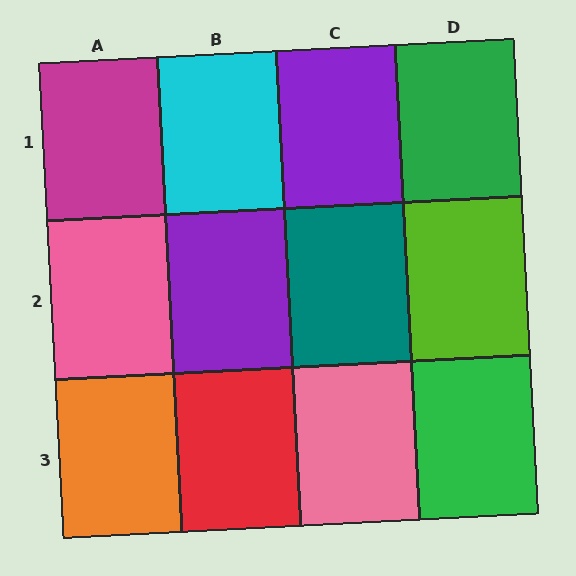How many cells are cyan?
1 cell is cyan.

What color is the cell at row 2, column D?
Lime.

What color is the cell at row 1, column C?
Purple.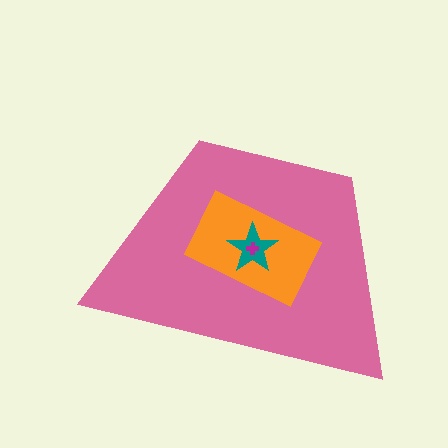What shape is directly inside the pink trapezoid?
The orange rectangle.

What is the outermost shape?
The pink trapezoid.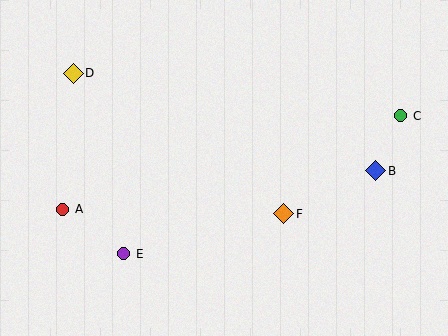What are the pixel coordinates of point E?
Point E is at (124, 254).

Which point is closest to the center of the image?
Point F at (284, 214) is closest to the center.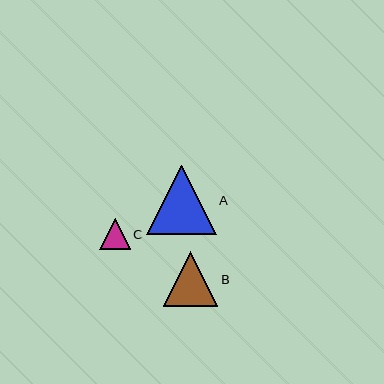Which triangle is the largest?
Triangle A is the largest with a size of approximately 69 pixels.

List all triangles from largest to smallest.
From largest to smallest: A, B, C.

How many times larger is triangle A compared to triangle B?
Triangle A is approximately 1.3 times the size of triangle B.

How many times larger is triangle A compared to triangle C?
Triangle A is approximately 2.2 times the size of triangle C.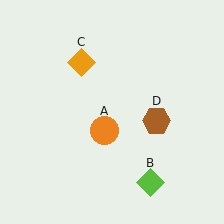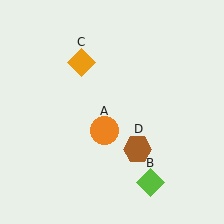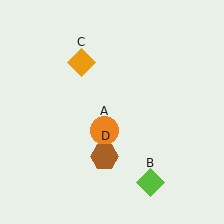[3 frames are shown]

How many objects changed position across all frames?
1 object changed position: brown hexagon (object D).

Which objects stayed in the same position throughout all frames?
Orange circle (object A) and lime diamond (object B) and orange diamond (object C) remained stationary.